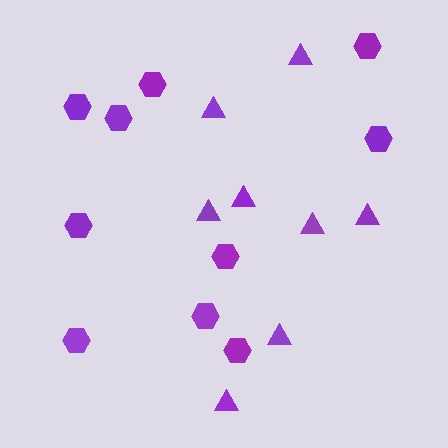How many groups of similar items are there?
There are 2 groups: one group of hexagons (10) and one group of triangles (8).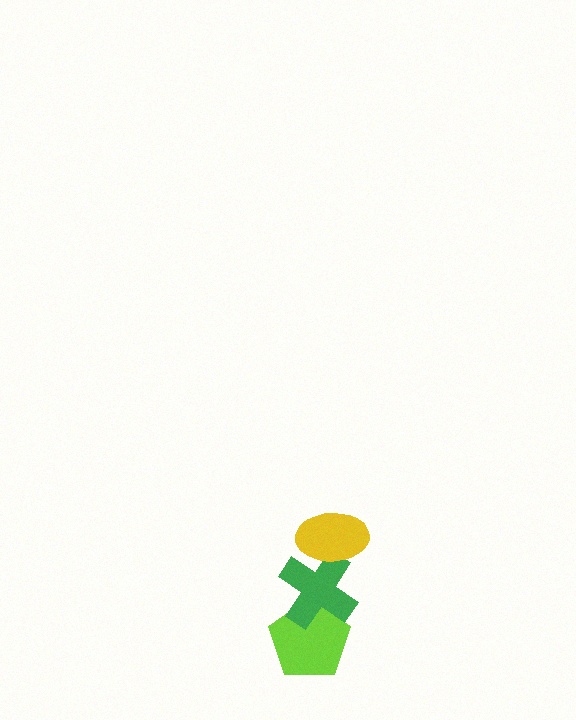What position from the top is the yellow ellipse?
The yellow ellipse is 1st from the top.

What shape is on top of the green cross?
The yellow ellipse is on top of the green cross.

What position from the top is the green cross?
The green cross is 2nd from the top.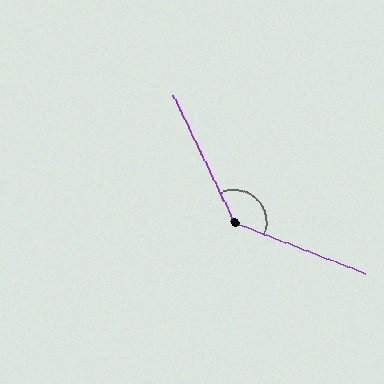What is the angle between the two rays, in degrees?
Approximately 137 degrees.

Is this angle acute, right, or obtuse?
It is obtuse.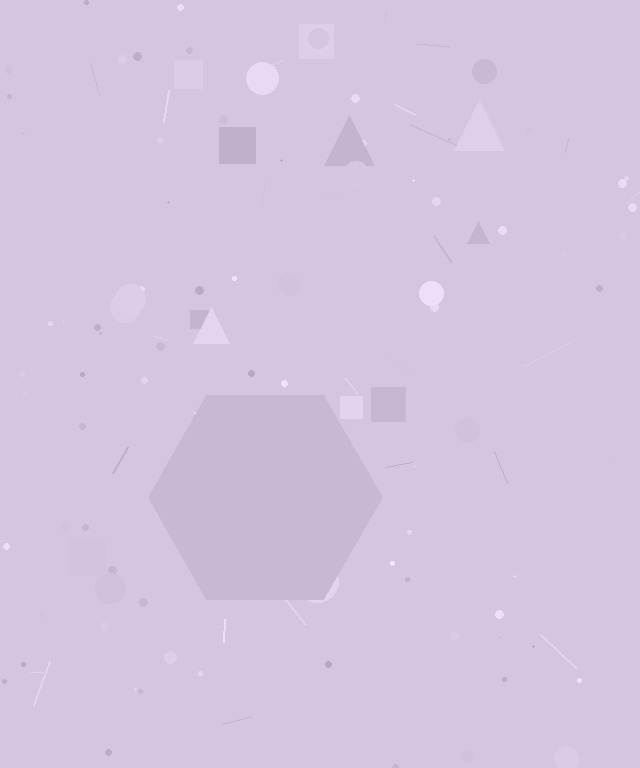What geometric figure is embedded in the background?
A hexagon is embedded in the background.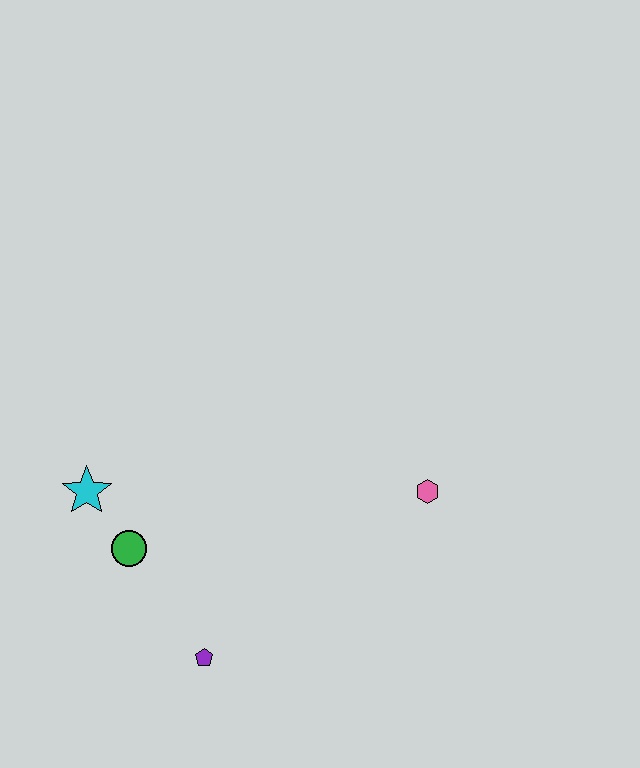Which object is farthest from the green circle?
The pink hexagon is farthest from the green circle.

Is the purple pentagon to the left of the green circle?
No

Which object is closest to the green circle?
The cyan star is closest to the green circle.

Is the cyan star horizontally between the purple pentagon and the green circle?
No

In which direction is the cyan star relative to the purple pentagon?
The cyan star is above the purple pentagon.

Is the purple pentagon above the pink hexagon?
No